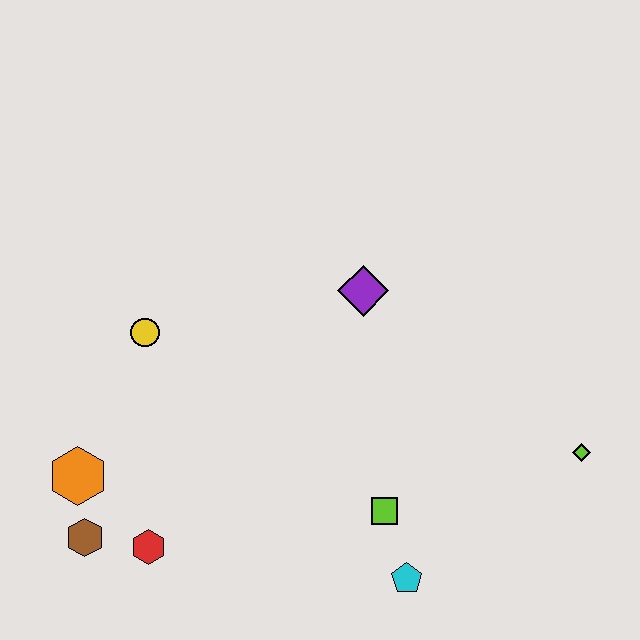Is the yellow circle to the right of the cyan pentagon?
No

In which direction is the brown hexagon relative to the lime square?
The brown hexagon is to the left of the lime square.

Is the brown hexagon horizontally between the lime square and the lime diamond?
No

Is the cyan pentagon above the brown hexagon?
No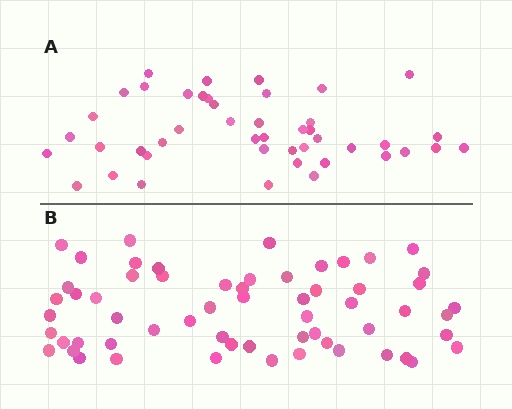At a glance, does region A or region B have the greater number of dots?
Region B (the bottom region) has more dots.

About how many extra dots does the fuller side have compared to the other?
Region B has approximately 15 more dots than region A.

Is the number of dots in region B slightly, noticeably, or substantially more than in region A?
Region B has noticeably more, but not dramatically so. The ratio is roughly 1.3 to 1.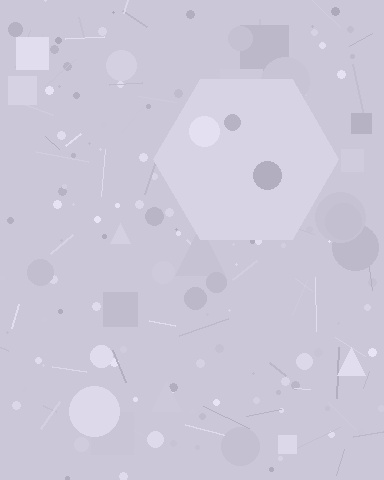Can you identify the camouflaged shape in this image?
The camouflaged shape is a hexagon.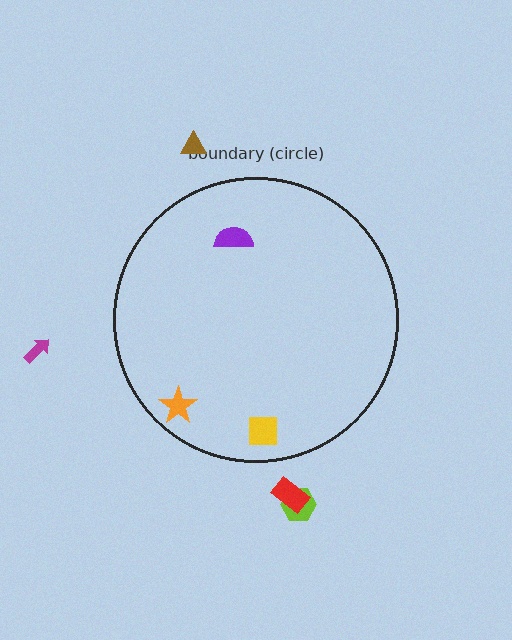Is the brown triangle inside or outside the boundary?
Outside.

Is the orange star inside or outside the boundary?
Inside.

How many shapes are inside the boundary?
3 inside, 4 outside.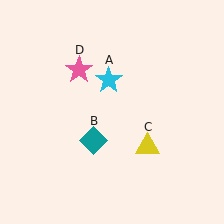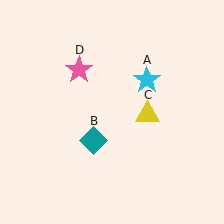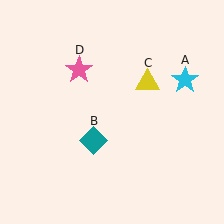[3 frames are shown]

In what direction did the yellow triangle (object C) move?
The yellow triangle (object C) moved up.